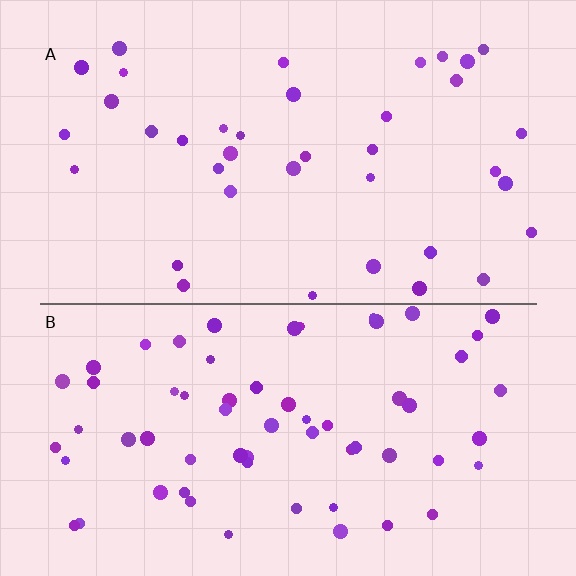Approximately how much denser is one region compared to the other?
Approximately 1.7× — region B over region A.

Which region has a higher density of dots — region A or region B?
B (the bottom).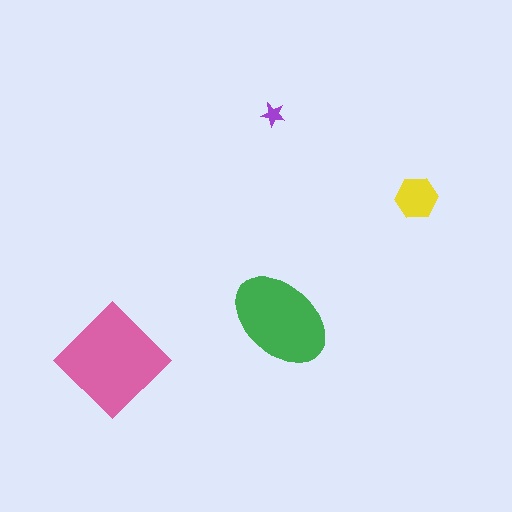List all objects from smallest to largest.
The purple star, the yellow hexagon, the green ellipse, the pink diamond.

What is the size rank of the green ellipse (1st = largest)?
2nd.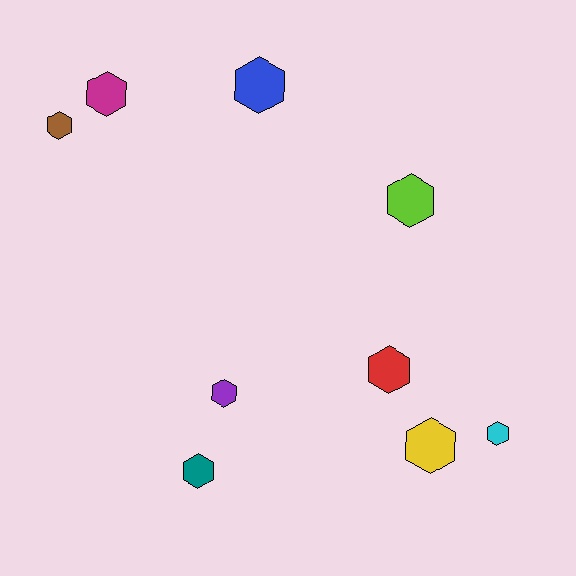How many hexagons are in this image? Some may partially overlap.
There are 9 hexagons.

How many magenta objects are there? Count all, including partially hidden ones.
There is 1 magenta object.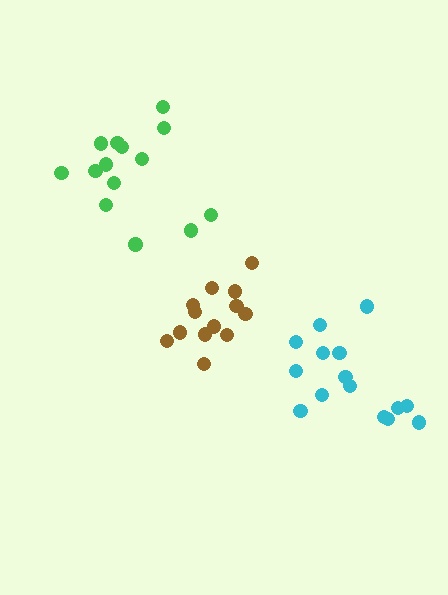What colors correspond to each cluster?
The clusters are colored: cyan, brown, green.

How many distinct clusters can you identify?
There are 3 distinct clusters.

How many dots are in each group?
Group 1: 15 dots, Group 2: 13 dots, Group 3: 14 dots (42 total).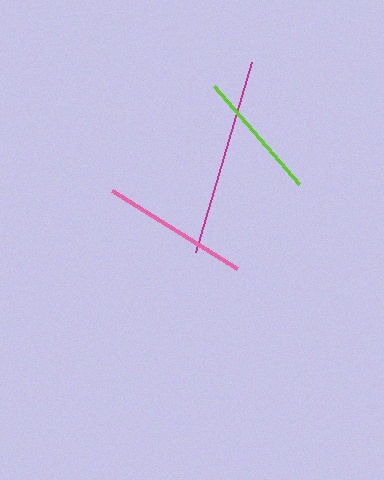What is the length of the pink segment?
The pink segment is approximately 147 pixels long.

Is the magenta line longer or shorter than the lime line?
The magenta line is longer than the lime line.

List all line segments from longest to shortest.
From longest to shortest: magenta, pink, lime.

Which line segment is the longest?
The magenta line is the longest at approximately 198 pixels.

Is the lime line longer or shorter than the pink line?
The pink line is longer than the lime line.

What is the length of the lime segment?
The lime segment is approximately 129 pixels long.